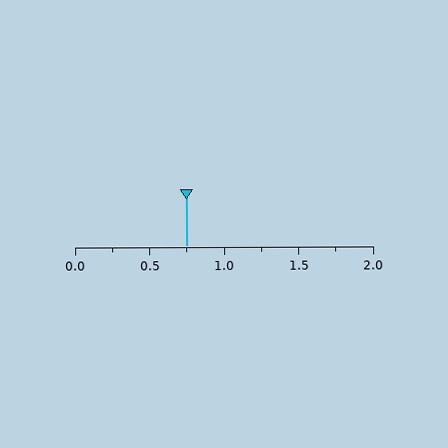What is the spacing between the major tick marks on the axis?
The major ticks are spaced 0.5 apart.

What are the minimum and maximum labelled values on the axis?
The axis runs from 0.0 to 2.0.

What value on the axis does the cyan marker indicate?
The marker indicates approximately 0.75.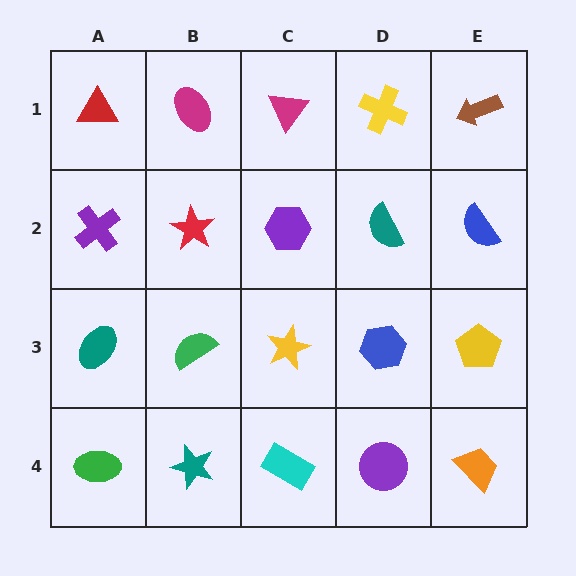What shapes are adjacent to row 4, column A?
A teal ellipse (row 3, column A), a teal star (row 4, column B).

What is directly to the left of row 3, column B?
A teal ellipse.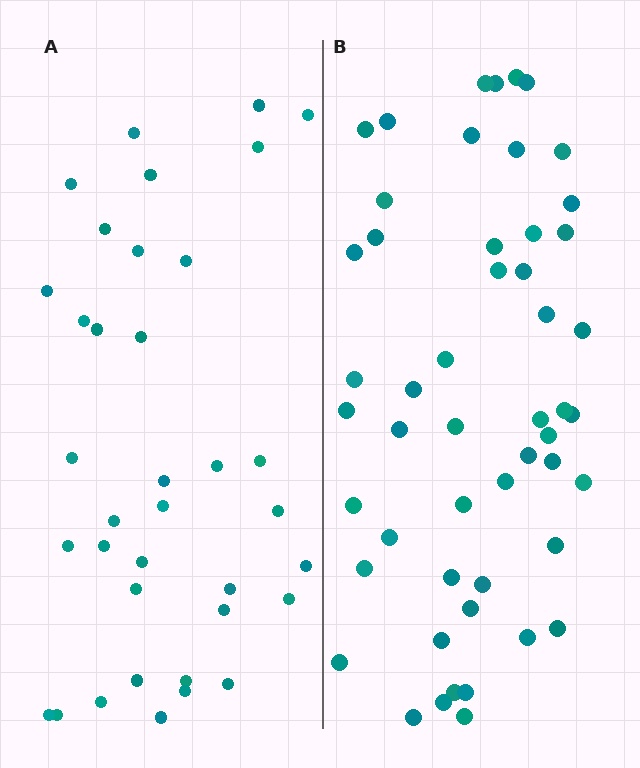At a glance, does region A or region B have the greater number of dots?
Region B (the right region) has more dots.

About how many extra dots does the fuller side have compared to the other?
Region B has approximately 15 more dots than region A.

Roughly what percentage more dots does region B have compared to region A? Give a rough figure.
About 40% more.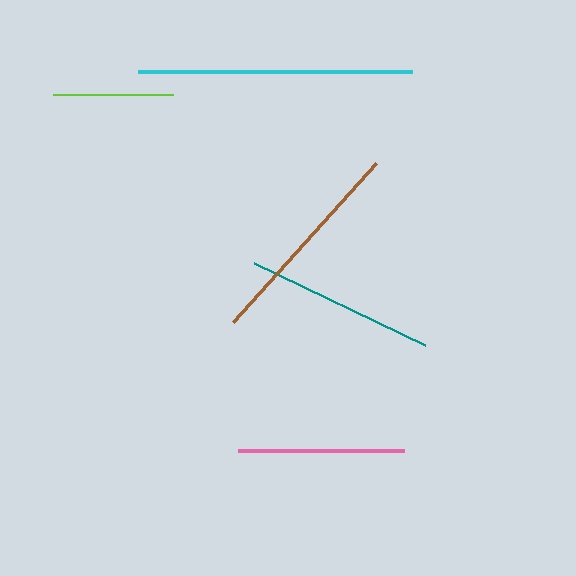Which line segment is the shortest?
The lime line is the shortest at approximately 120 pixels.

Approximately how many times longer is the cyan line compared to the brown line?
The cyan line is approximately 1.3 times the length of the brown line.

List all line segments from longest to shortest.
From longest to shortest: cyan, brown, teal, pink, lime.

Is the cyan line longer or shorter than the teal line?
The cyan line is longer than the teal line.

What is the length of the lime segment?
The lime segment is approximately 120 pixels long.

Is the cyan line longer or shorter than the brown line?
The cyan line is longer than the brown line.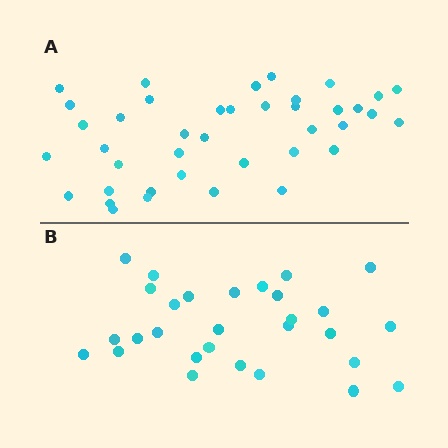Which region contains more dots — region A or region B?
Region A (the top region) has more dots.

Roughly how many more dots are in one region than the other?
Region A has roughly 12 or so more dots than region B.